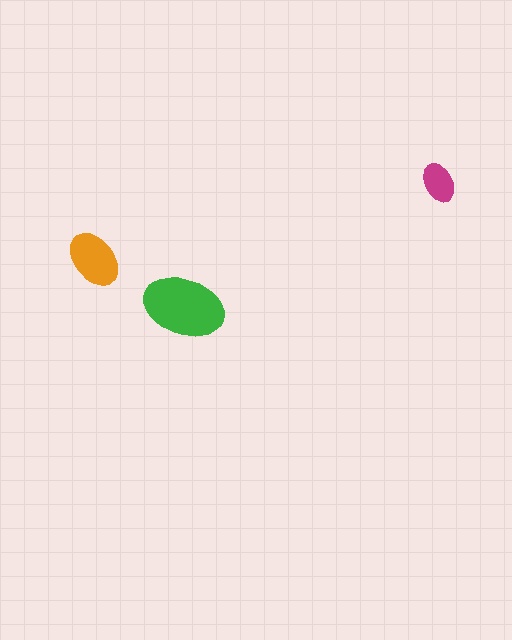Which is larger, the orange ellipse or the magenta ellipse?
The orange one.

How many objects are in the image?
There are 3 objects in the image.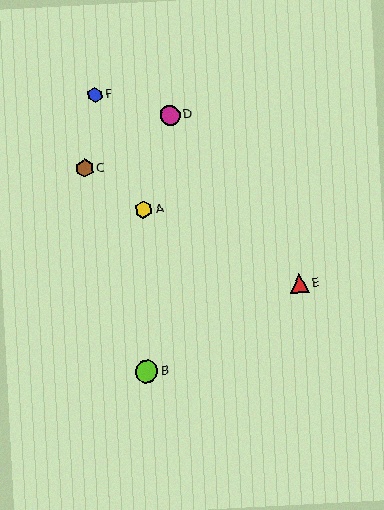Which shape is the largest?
The lime circle (labeled B) is the largest.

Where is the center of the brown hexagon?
The center of the brown hexagon is at (85, 168).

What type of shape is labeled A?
Shape A is a yellow hexagon.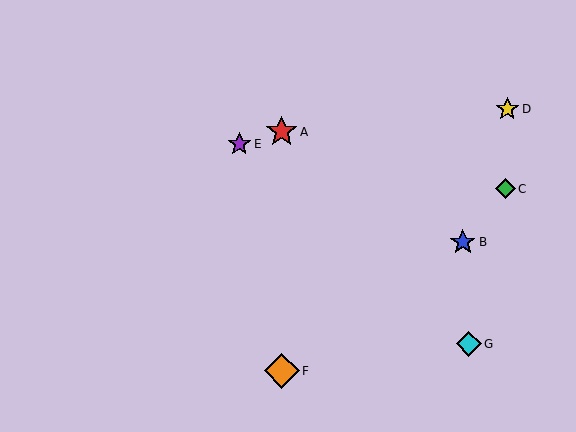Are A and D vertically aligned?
No, A is at x≈282 and D is at x≈507.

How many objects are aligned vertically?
2 objects (A, F) are aligned vertically.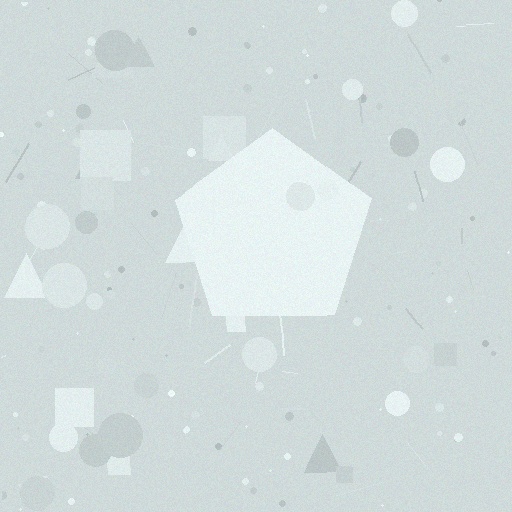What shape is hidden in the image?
A pentagon is hidden in the image.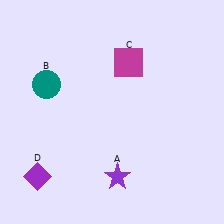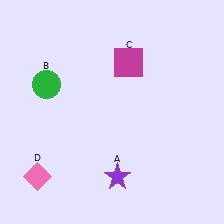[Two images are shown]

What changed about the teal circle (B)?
In Image 1, B is teal. In Image 2, it changed to green.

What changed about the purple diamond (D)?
In Image 1, D is purple. In Image 2, it changed to pink.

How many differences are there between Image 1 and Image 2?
There are 2 differences between the two images.